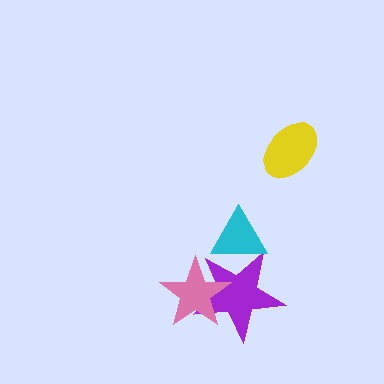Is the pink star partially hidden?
No, no other shape covers it.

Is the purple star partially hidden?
Yes, it is partially covered by another shape.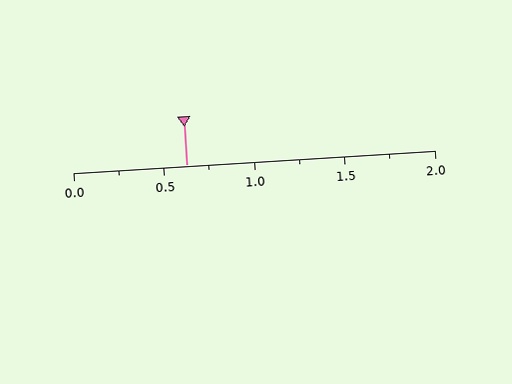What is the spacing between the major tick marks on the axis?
The major ticks are spaced 0.5 apart.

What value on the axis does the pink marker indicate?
The marker indicates approximately 0.62.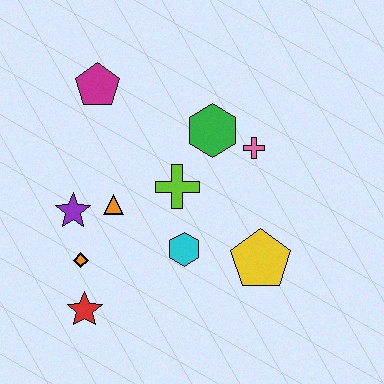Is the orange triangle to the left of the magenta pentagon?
No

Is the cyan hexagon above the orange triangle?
No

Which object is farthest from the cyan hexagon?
The magenta pentagon is farthest from the cyan hexagon.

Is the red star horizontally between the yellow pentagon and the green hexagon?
No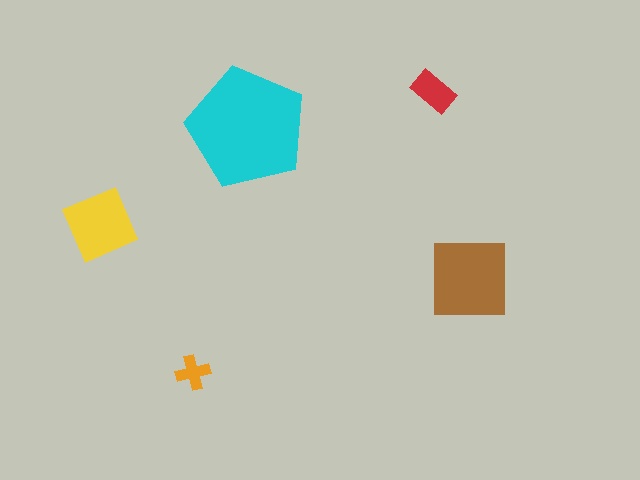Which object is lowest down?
The orange cross is bottommost.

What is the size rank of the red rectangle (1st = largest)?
4th.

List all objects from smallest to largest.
The orange cross, the red rectangle, the yellow diamond, the brown square, the cyan pentagon.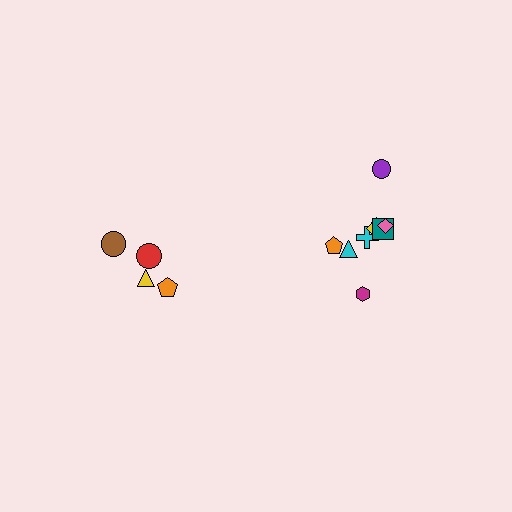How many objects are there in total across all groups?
There are 12 objects.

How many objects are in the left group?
There are 4 objects.